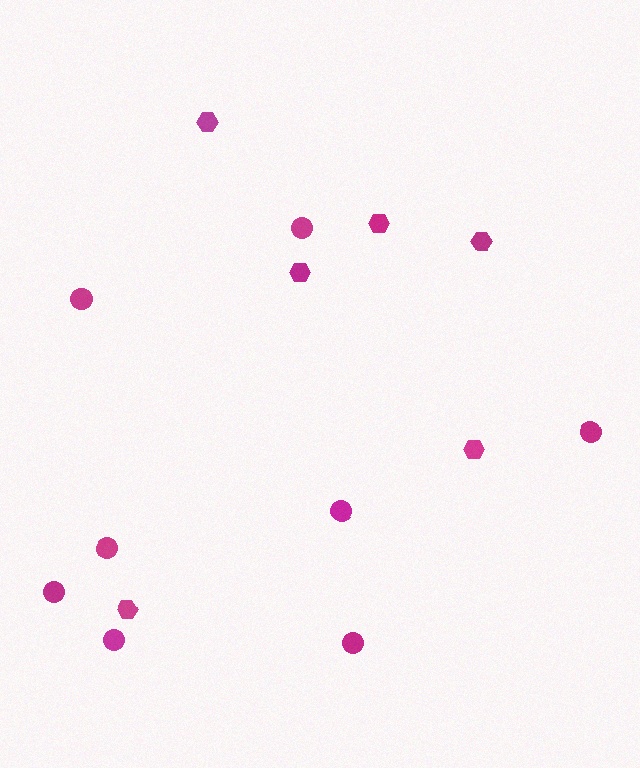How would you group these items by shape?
There are 2 groups: one group of hexagons (6) and one group of circles (8).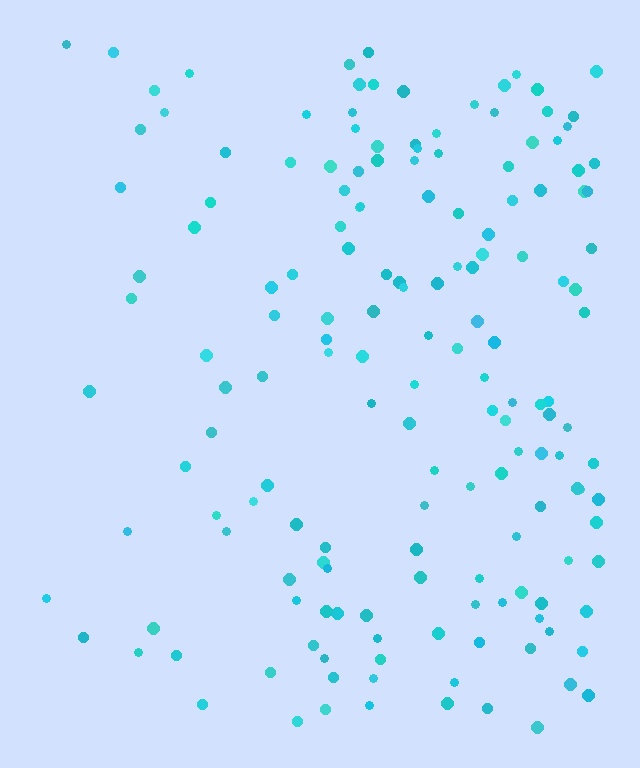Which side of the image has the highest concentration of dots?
The right.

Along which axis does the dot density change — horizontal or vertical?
Horizontal.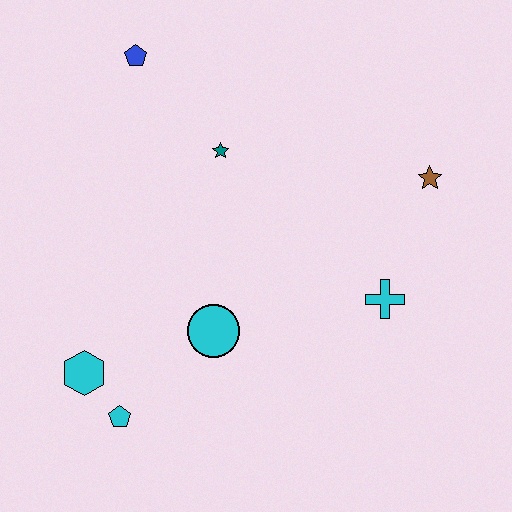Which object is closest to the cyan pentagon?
The cyan hexagon is closest to the cyan pentagon.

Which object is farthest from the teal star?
The cyan pentagon is farthest from the teal star.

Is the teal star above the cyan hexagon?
Yes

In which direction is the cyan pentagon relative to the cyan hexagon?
The cyan pentagon is below the cyan hexagon.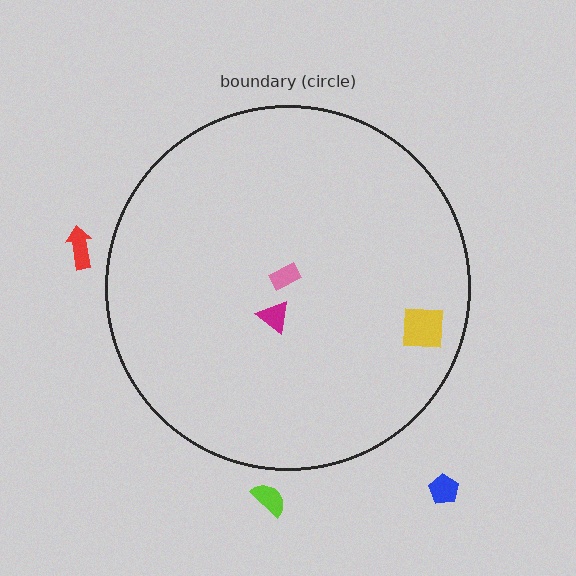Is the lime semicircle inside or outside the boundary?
Outside.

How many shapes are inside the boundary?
3 inside, 3 outside.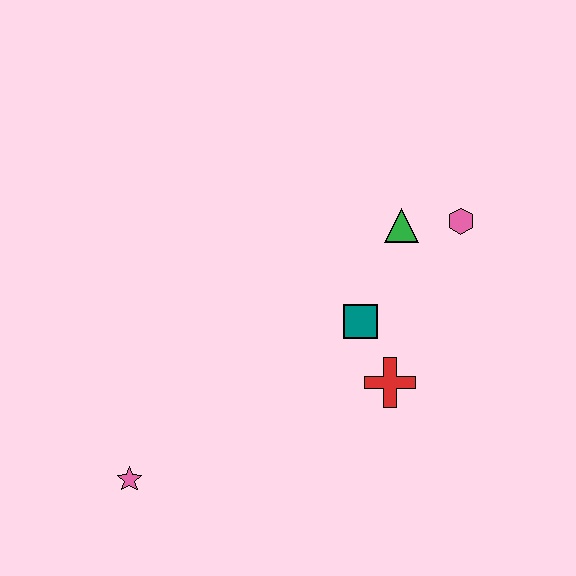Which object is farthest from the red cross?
The pink star is farthest from the red cross.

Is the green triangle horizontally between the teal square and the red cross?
No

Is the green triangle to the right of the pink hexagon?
No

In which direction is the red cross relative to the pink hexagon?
The red cross is below the pink hexagon.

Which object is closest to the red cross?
The teal square is closest to the red cross.